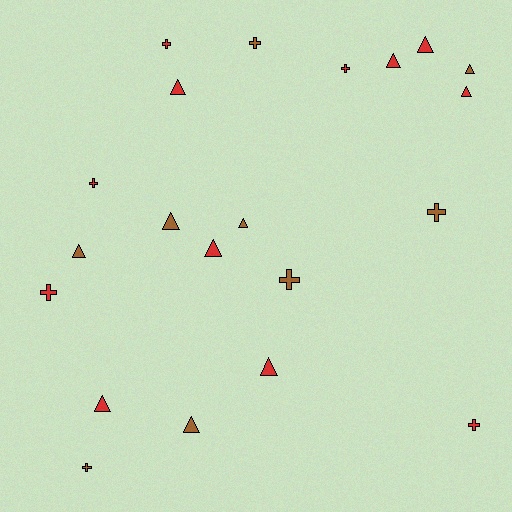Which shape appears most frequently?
Triangle, with 12 objects.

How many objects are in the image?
There are 21 objects.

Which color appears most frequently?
Red, with 12 objects.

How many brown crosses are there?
There are 4 brown crosses.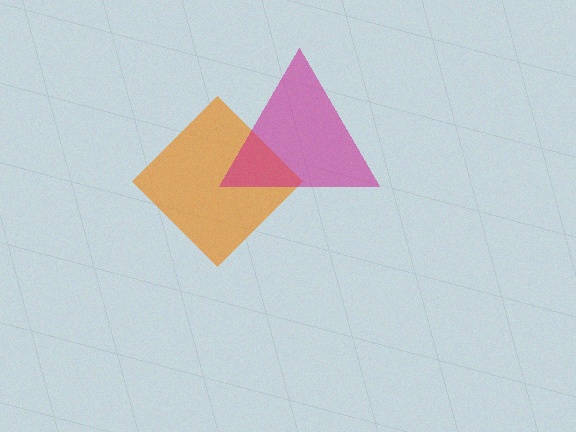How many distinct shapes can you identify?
There are 2 distinct shapes: an orange diamond, a magenta triangle.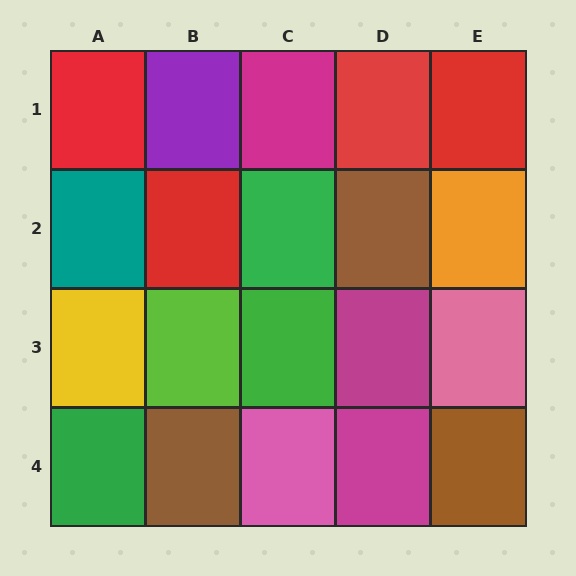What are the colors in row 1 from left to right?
Red, purple, magenta, red, red.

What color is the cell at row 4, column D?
Magenta.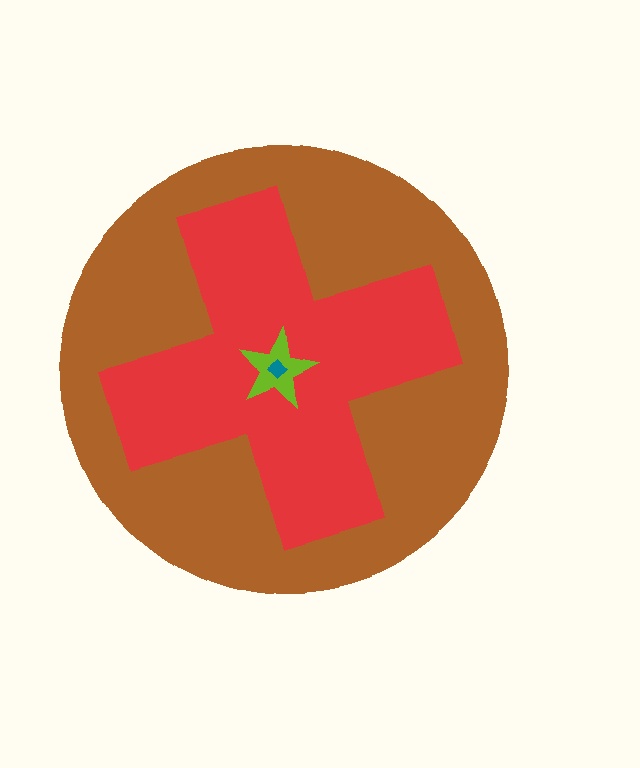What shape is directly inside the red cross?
The lime star.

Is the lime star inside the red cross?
Yes.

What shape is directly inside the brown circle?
The red cross.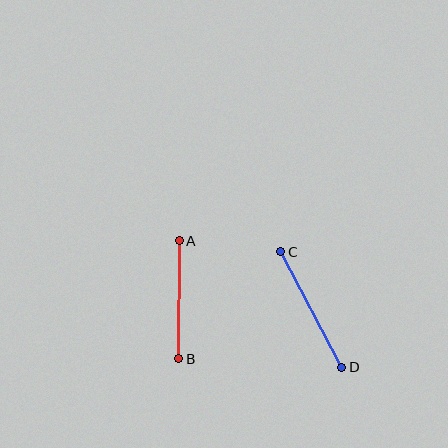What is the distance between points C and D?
The distance is approximately 131 pixels.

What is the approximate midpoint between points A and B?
The midpoint is at approximately (179, 300) pixels.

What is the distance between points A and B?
The distance is approximately 118 pixels.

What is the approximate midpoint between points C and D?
The midpoint is at approximately (311, 309) pixels.